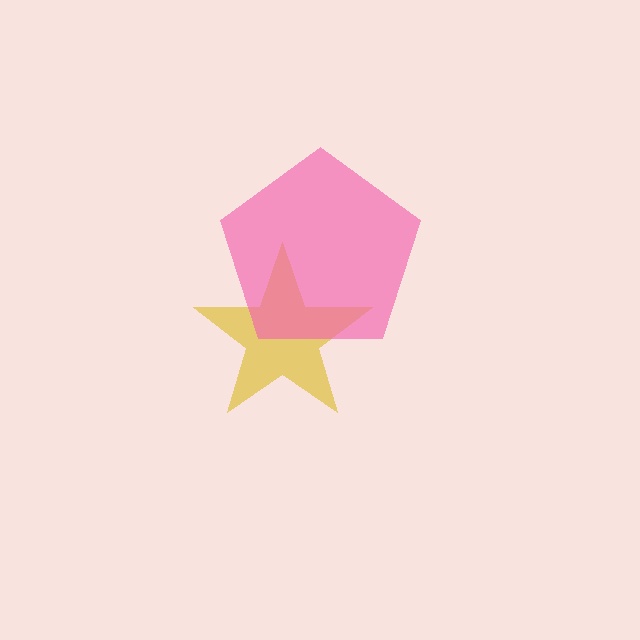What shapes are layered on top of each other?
The layered shapes are: a yellow star, a pink pentagon.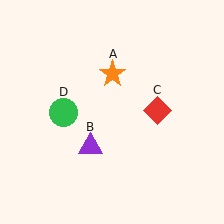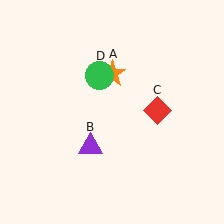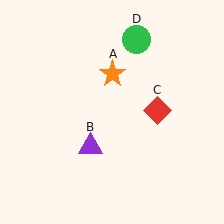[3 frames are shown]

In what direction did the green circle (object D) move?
The green circle (object D) moved up and to the right.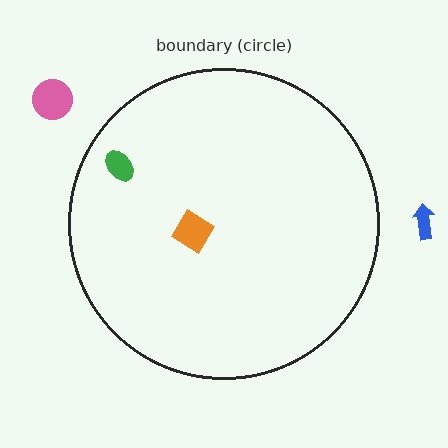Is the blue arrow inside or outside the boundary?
Outside.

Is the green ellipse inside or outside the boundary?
Inside.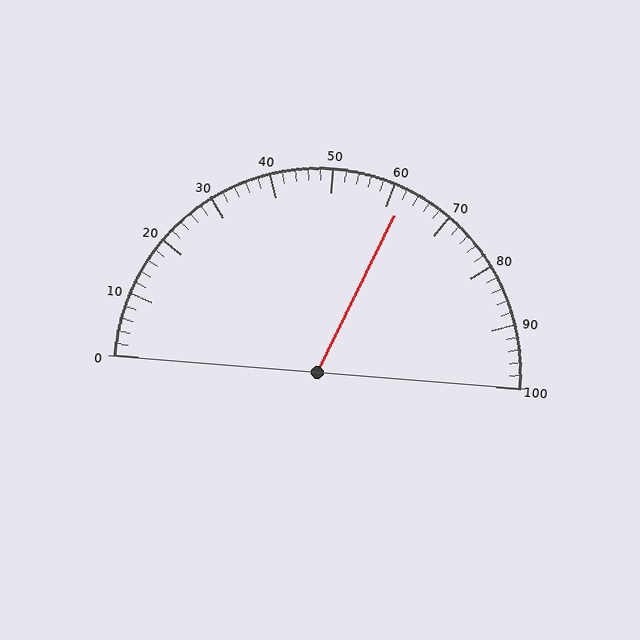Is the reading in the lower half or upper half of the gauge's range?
The reading is in the upper half of the range (0 to 100).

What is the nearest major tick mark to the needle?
The nearest major tick mark is 60.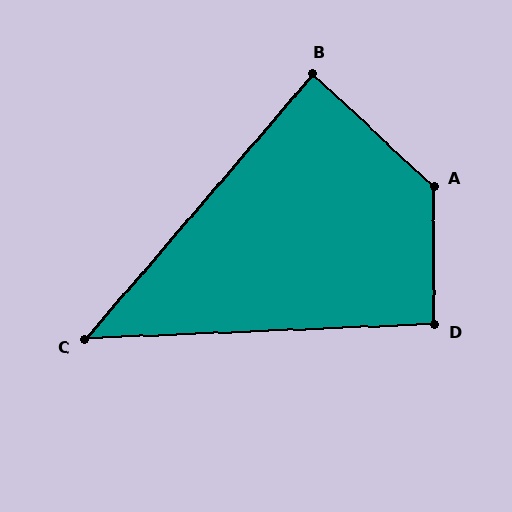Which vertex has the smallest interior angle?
C, at approximately 47 degrees.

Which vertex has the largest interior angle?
A, at approximately 133 degrees.